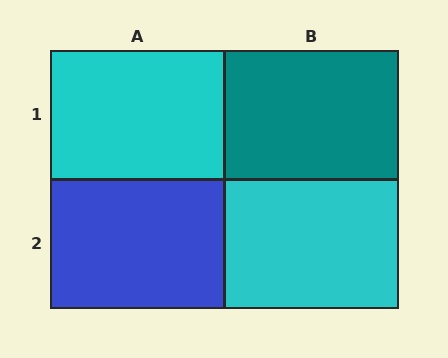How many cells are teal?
1 cell is teal.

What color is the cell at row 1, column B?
Teal.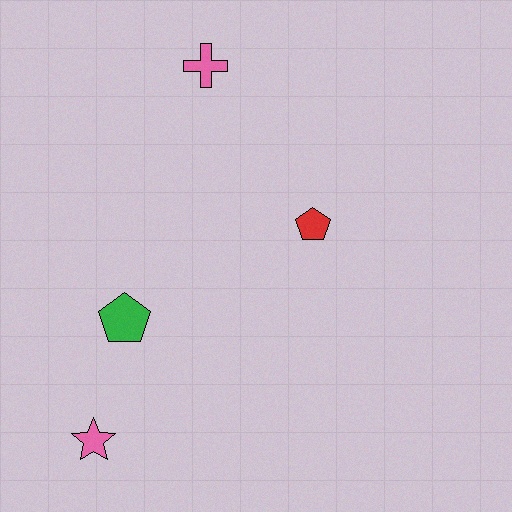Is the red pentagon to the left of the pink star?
No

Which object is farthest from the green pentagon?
The pink cross is farthest from the green pentagon.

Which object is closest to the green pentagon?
The pink star is closest to the green pentagon.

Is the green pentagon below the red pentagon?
Yes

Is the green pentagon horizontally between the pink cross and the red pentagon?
No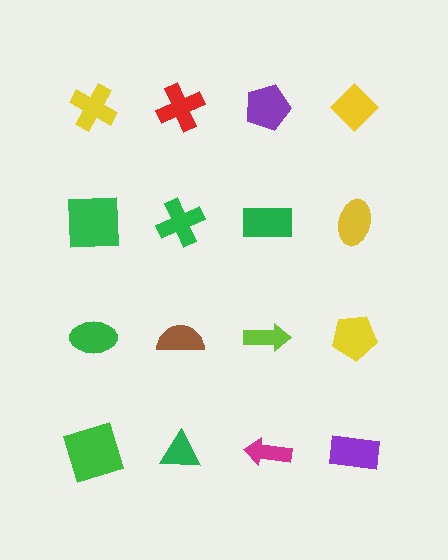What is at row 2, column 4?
A yellow ellipse.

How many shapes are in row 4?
4 shapes.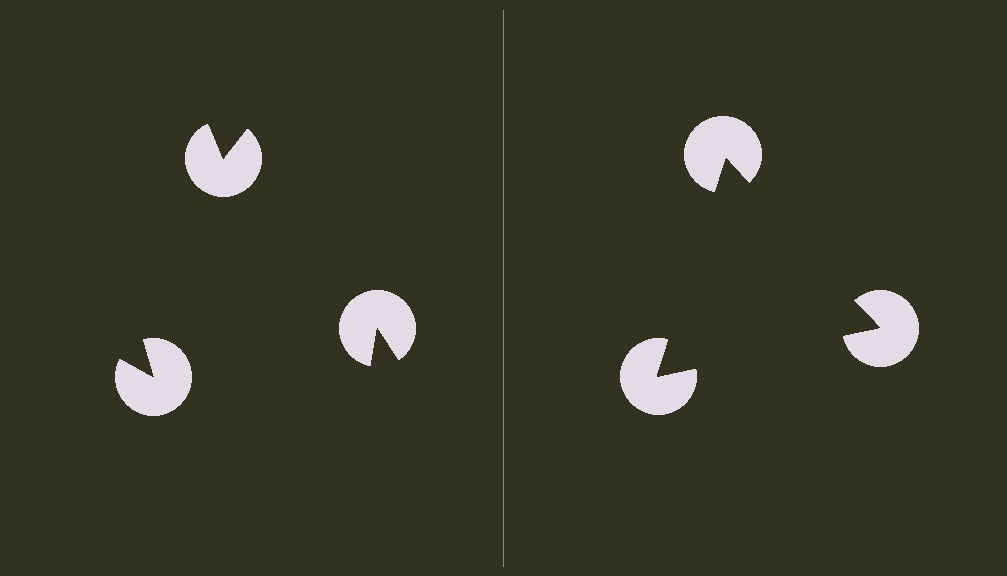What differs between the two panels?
The pac-man discs are positioned identically on both sides; only the wedge orientations differ. On the right they align to a triangle; on the left they are misaligned.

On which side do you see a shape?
An illusory triangle appears on the right side. On the left side the wedge cuts are rotated, so no coherent shape forms.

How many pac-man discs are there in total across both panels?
6 — 3 on each side.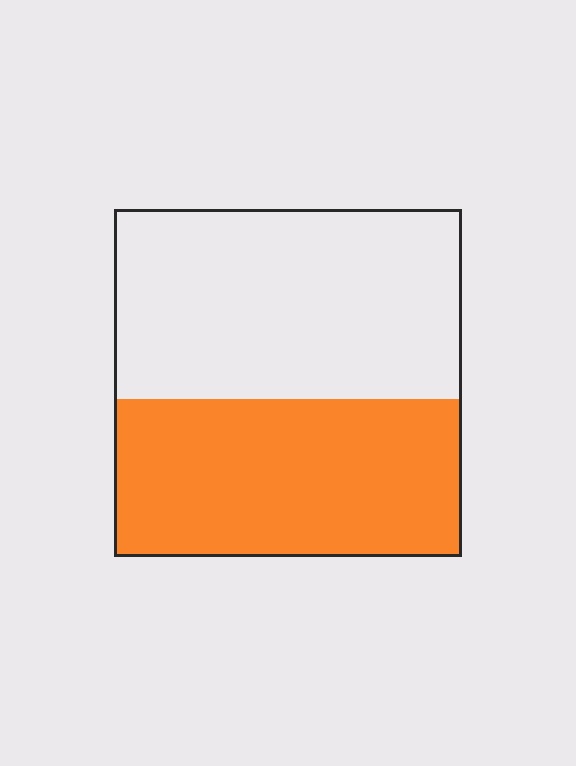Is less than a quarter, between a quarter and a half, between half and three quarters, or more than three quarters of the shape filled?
Between a quarter and a half.